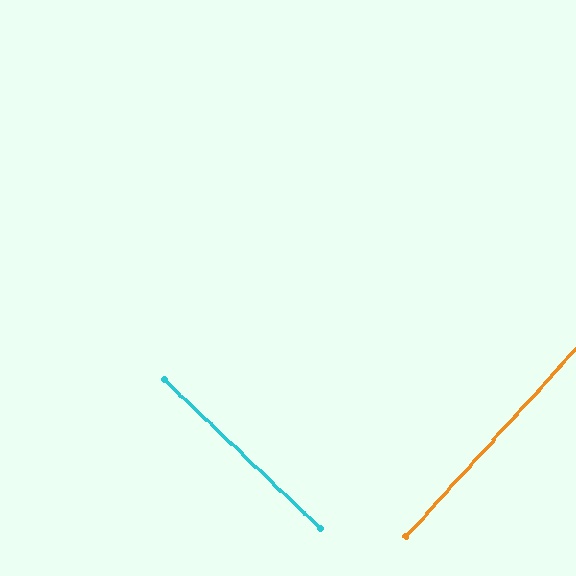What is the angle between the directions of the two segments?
Approximately 89 degrees.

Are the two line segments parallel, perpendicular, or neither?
Perpendicular — they meet at approximately 89°.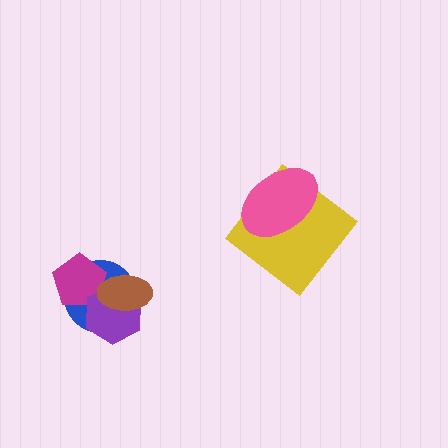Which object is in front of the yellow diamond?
The pink ellipse is in front of the yellow diamond.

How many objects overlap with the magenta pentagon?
3 objects overlap with the magenta pentagon.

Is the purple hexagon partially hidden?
Yes, it is partially covered by another shape.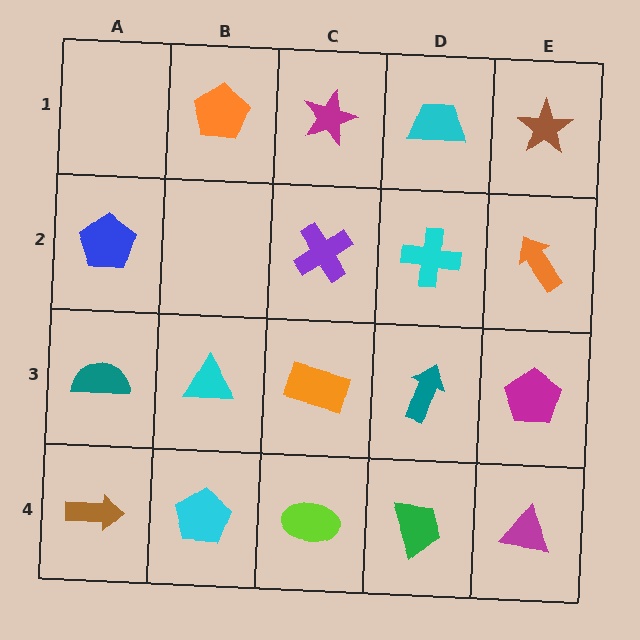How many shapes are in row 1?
4 shapes.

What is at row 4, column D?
A green trapezoid.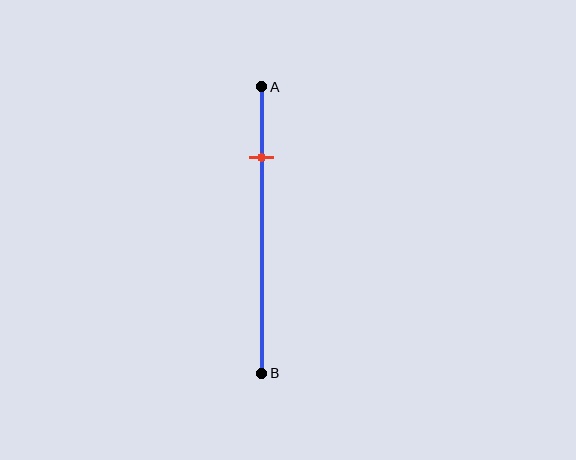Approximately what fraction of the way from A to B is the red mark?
The red mark is approximately 25% of the way from A to B.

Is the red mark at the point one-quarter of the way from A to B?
Yes, the mark is approximately at the one-quarter point.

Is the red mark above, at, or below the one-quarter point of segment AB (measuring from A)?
The red mark is approximately at the one-quarter point of segment AB.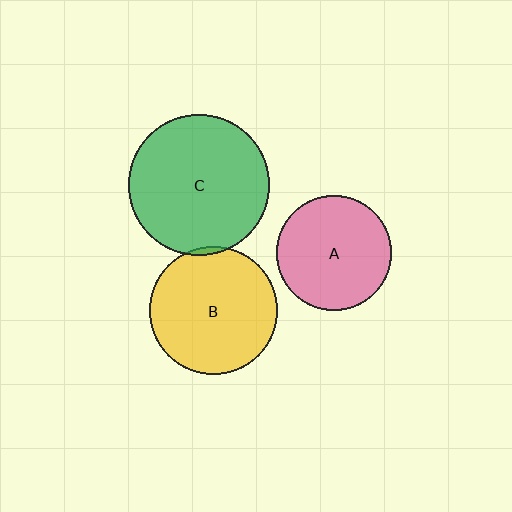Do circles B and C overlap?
Yes.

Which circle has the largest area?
Circle C (green).